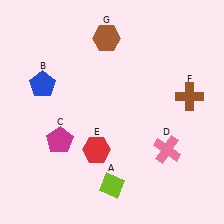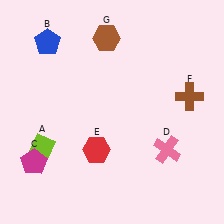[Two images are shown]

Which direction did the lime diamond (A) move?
The lime diamond (A) moved left.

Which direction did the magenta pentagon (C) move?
The magenta pentagon (C) moved left.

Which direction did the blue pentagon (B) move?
The blue pentagon (B) moved up.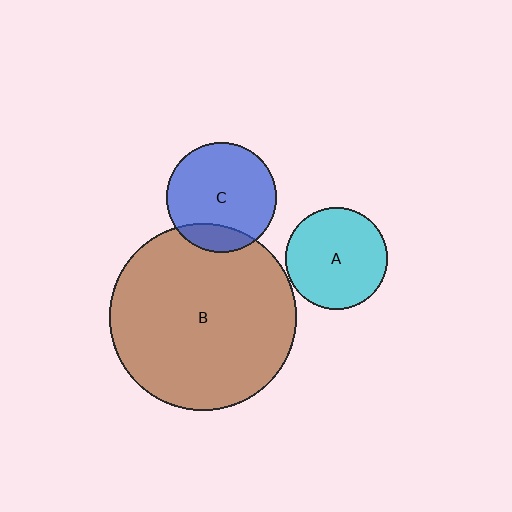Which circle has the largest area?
Circle B (brown).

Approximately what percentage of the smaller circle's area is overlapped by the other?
Approximately 15%.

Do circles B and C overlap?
Yes.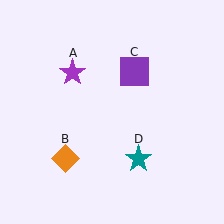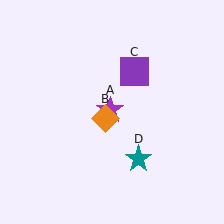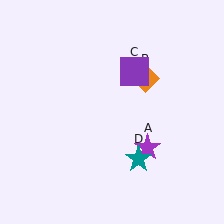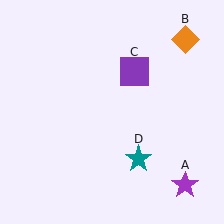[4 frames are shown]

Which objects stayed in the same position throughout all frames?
Purple square (object C) and teal star (object D) remained stationary.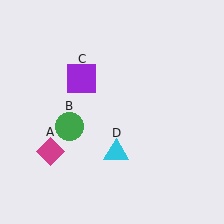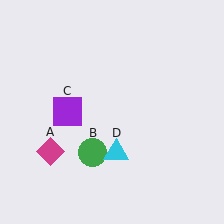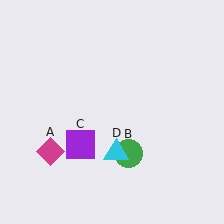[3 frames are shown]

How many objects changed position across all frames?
2 objects changed position: green circle (object B), purple square (object C).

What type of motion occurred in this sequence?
The green circle (object B), purple square (object C) rotated counterclockwise around the center of the scene.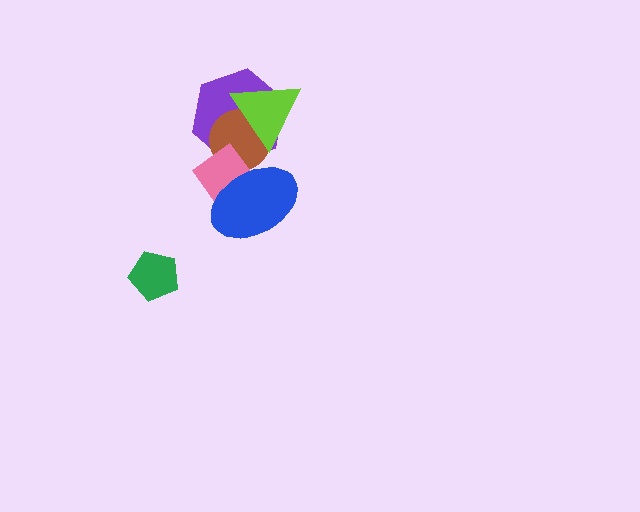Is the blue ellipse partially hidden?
No, no other shape covers it.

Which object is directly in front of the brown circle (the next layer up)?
The pink diamond is directly in front of the brown circle.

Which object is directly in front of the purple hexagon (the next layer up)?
The brown circle is directly in front of the purple hexagon.